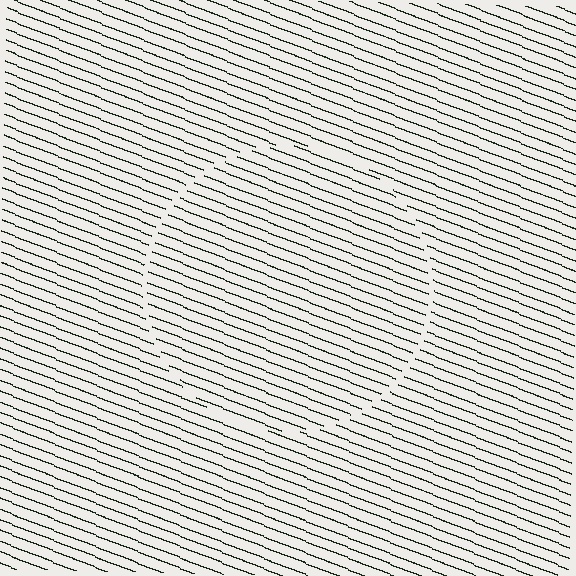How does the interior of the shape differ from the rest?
The interior of the shape contains the same grating, shifted by half a period — the contour is defined by the phase discontinuity where line-ends from the inner and outer gratings abut.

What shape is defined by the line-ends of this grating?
An illusory circle. The interior of the shape contains the same grating, shifted by half a period — the contour is defined by the phase discontinuity where line-ends from the inner and outer gratings abut.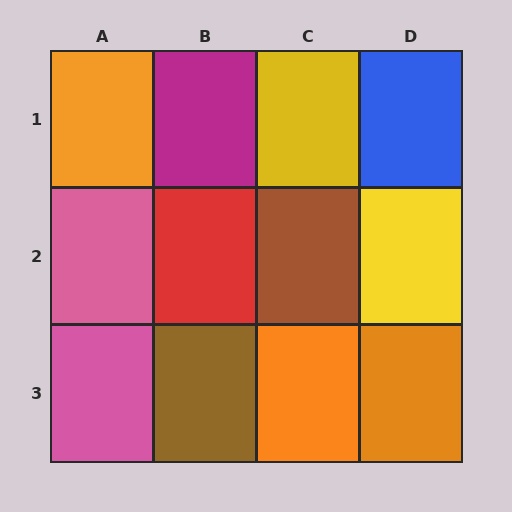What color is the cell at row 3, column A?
Pink.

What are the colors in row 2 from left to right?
Pink, red, brown, yellow.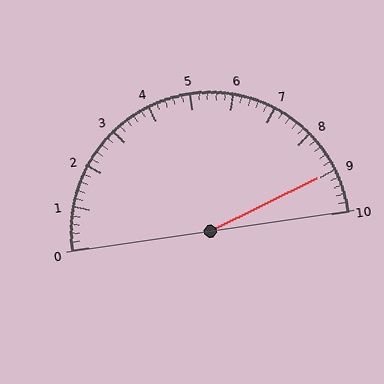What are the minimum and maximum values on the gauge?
The gauge ranges from 0 to 10.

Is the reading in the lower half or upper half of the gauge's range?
The reading is in the upper half of the range (0 to 10).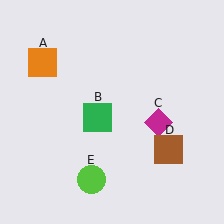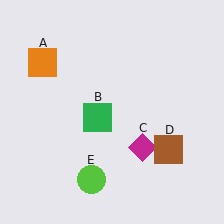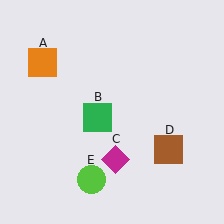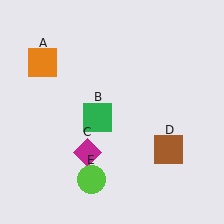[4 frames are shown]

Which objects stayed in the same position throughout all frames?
Orange square (object A) and green square (object B) and brown square (object D) and lime circle (object E) remained stationary.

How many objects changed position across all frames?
1 object changed position: magenta diamond (object C).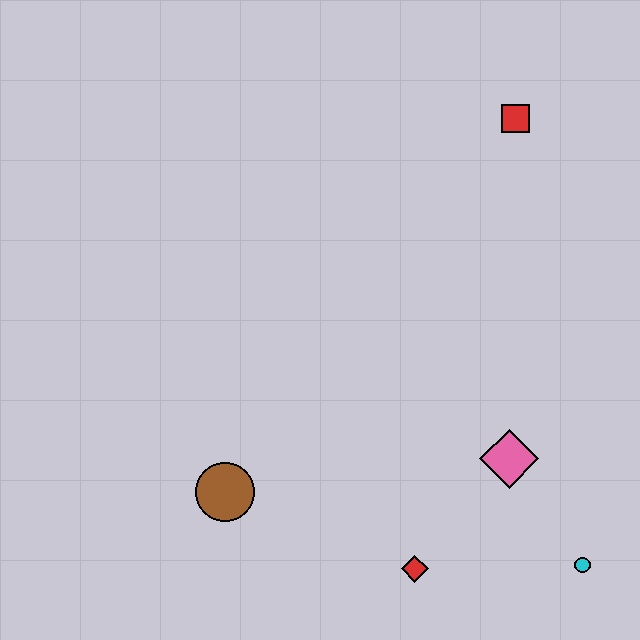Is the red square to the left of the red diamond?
No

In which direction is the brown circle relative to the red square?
The brown circle is below the red square.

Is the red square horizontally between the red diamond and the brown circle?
No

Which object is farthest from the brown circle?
The red square is farthest from the brown circle.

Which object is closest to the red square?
The pink diamond is closest to the red square.